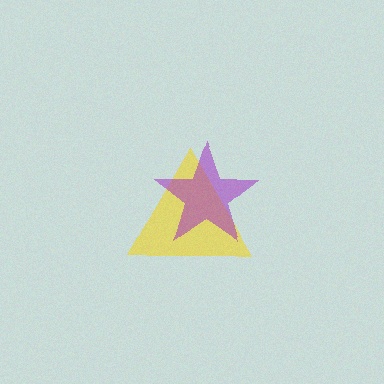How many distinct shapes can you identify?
There are 2 distinct shapes: a yellow triangle, a purple star.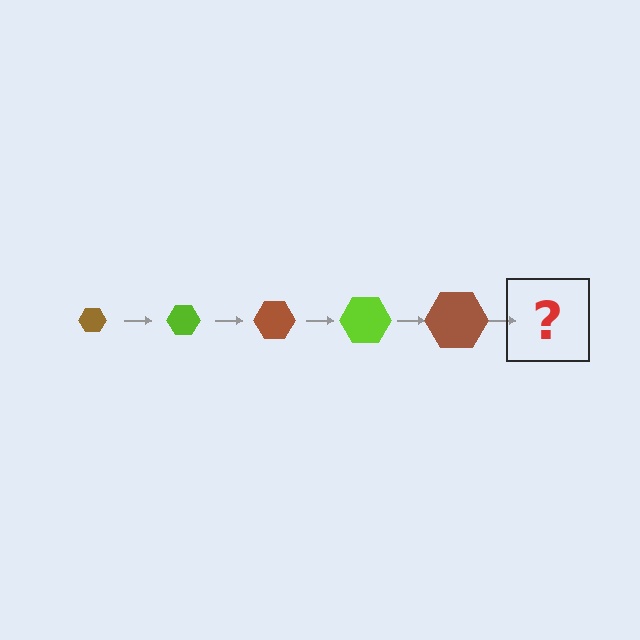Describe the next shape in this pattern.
It should be a lime hexagon, larger than the previous one.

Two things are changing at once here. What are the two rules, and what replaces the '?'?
The two rules are that the hexagon grows larger each step and the color cycles through brown and lime. The '?' should be a lime hexagon, larger than the previous one.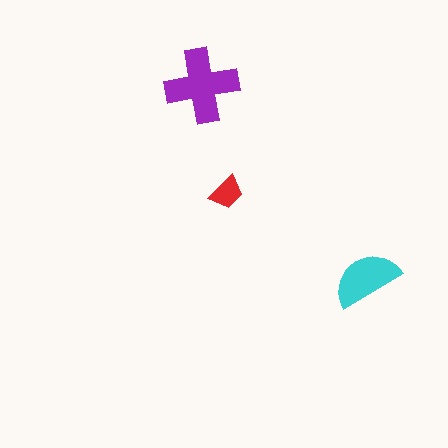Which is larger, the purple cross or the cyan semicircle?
The purple cross.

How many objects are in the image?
There are 3 objects in the image.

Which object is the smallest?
The red trapezoid.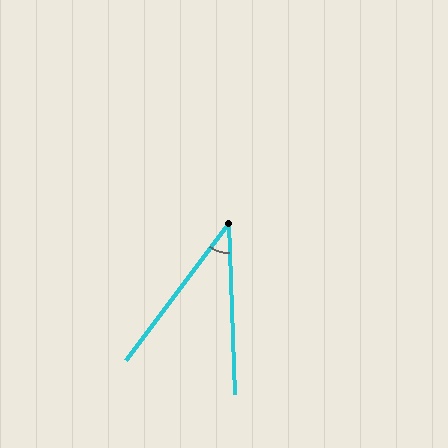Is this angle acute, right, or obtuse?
It is acute.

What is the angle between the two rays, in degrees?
Approximately 39 degrees.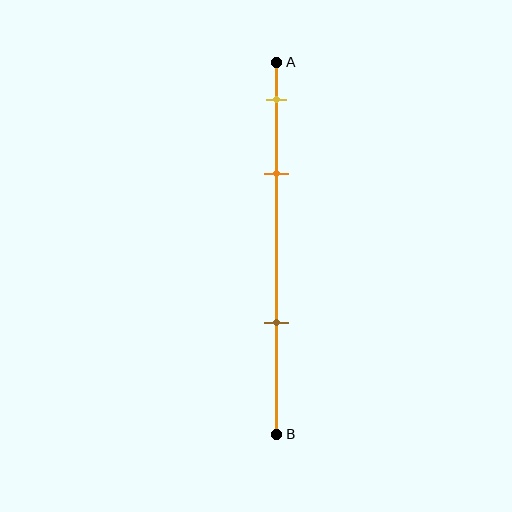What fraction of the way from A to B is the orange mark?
The orange mark is approximately 30% (0.3) of the way from A to B.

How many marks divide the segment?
There are 3 marks dividing the segment.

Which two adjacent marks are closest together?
The yellow and orange marks are the closest adjacent pair.